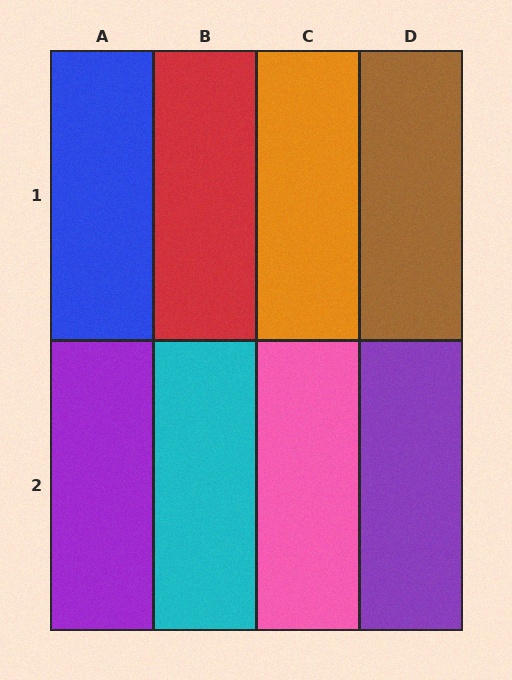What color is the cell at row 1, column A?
Blue.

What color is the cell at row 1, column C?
Orange.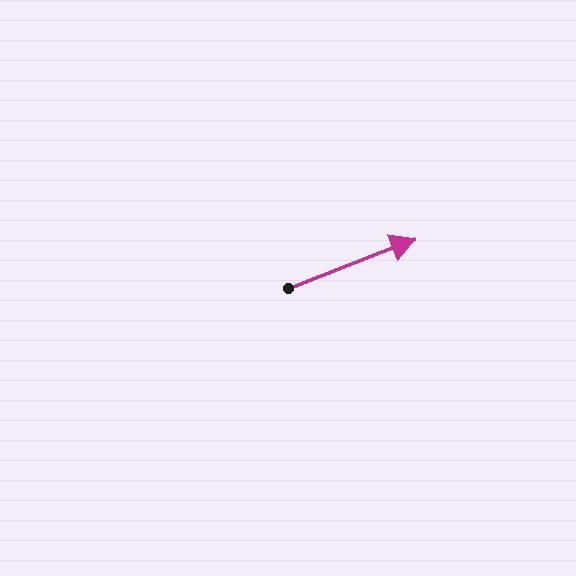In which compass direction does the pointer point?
East.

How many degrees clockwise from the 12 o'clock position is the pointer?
Approximately 69 degrees.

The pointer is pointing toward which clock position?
Roughly 2 o'clock.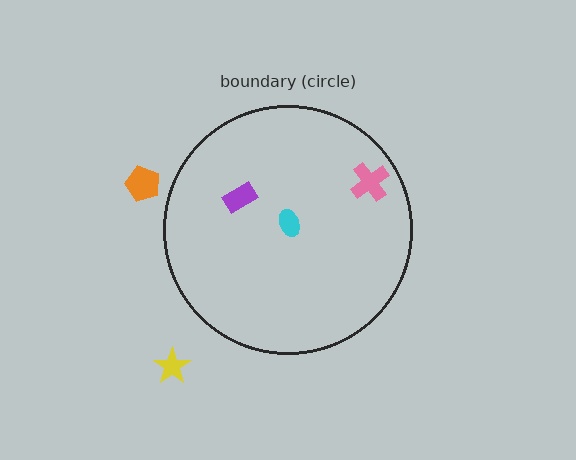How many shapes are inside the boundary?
3 inside, 2 outside.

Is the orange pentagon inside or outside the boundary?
Outside.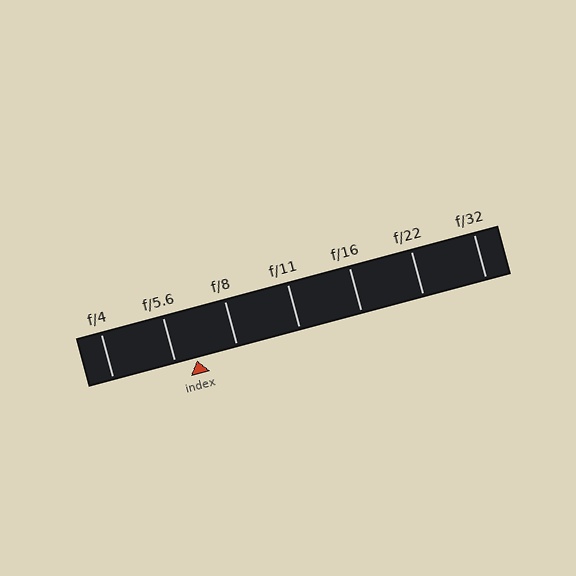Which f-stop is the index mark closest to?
The index mark is closest to f/5.6.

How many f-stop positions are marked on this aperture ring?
There are 7 f-stop positions marked.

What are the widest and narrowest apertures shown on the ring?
The widest aperture shown is f/4 and the narrowest is f/32.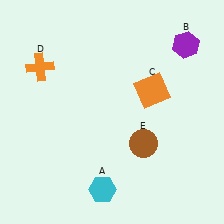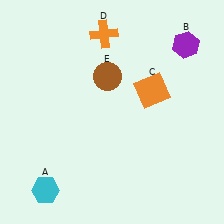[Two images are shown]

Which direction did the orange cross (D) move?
The orange cross (D) moved right.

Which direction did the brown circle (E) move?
The brown circle (E) moved up.